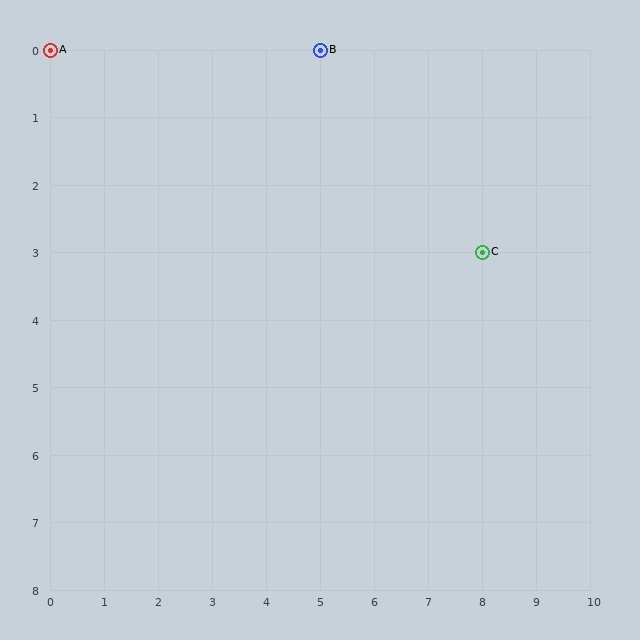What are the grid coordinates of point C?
Point C is at grid coordinates (8, 3).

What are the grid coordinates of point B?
Point B is at grid coordinates (5, 0).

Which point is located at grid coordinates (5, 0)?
Point B is at (5, 0).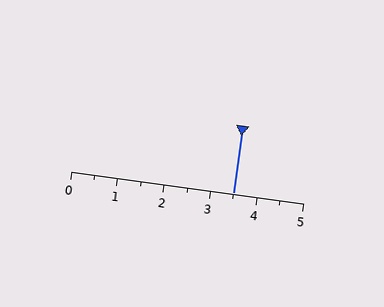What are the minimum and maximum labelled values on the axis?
The axis runs from 0 to 5.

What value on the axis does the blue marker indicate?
The marker indicates approximately 3.5.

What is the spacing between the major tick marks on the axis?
The major ticks are spaced 1 apart.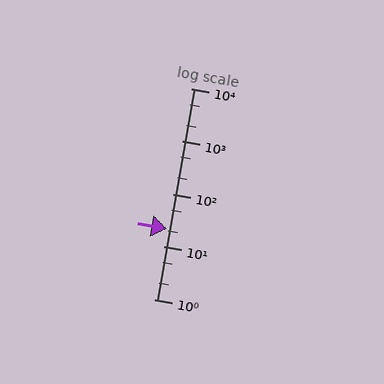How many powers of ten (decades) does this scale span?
The scale spans 4 decades, from 1 to 10000.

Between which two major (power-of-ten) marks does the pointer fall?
The pointer is between 10 and 100.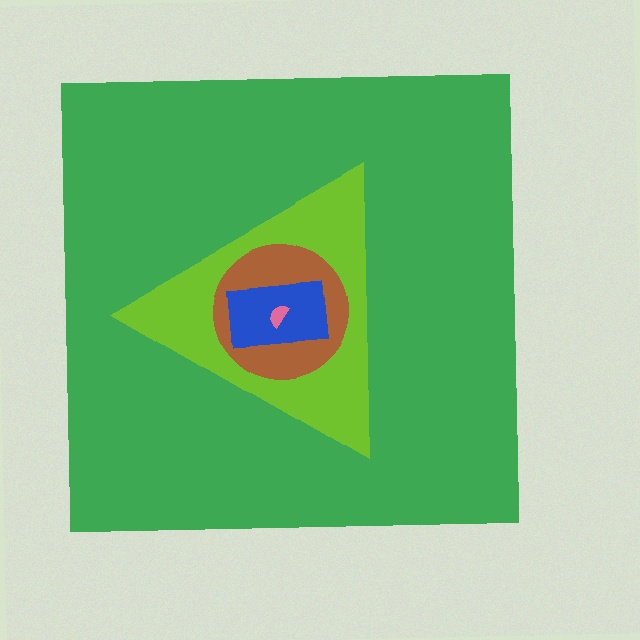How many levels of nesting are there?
5.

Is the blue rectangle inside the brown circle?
Yes.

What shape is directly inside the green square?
The lime triangle.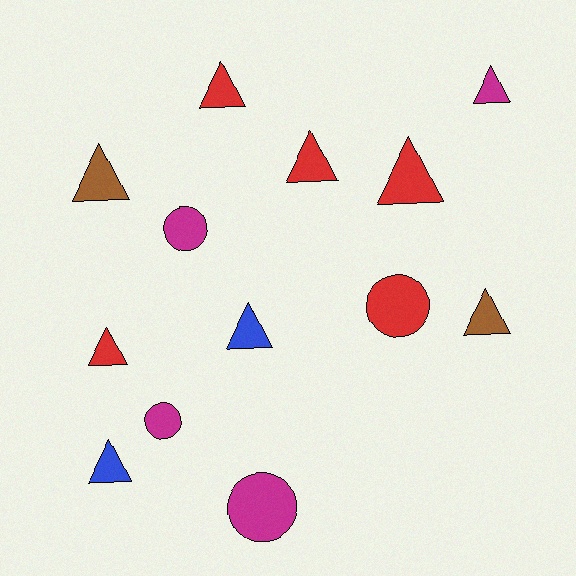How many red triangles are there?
There are 4 red triangles.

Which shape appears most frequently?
Triangle, with 9 objects.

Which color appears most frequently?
Red, with 5 objects.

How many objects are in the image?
There are 13 objects.